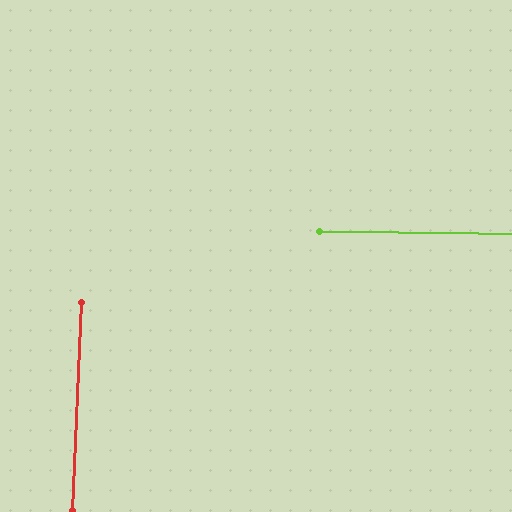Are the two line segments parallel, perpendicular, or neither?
Perpendicular — they meet at approximately 88°.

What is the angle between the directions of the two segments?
Approximately 88 degrees.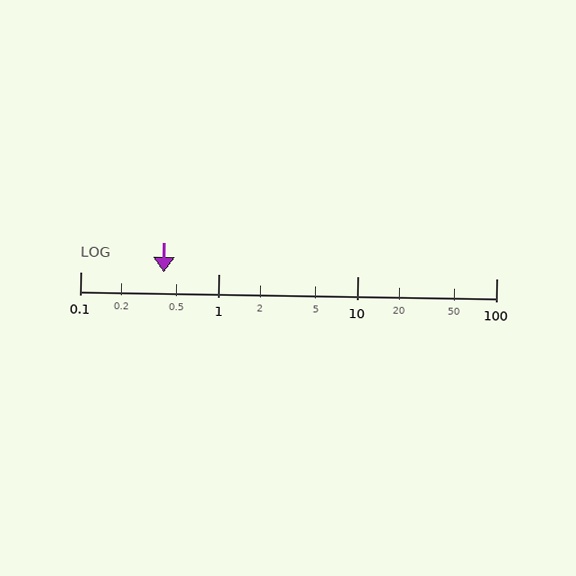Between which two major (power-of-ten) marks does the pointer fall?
The pointer is between 0.1 and 1.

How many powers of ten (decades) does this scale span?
The scale spans 3 decades, from 0.1 to 100.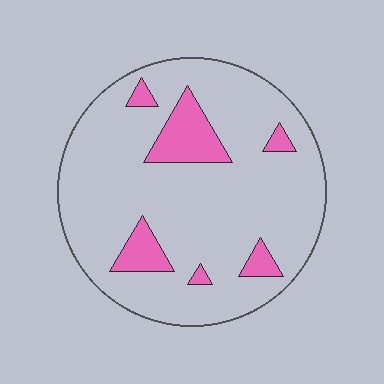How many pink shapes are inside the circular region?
6.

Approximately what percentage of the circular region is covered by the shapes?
Approximately 15%.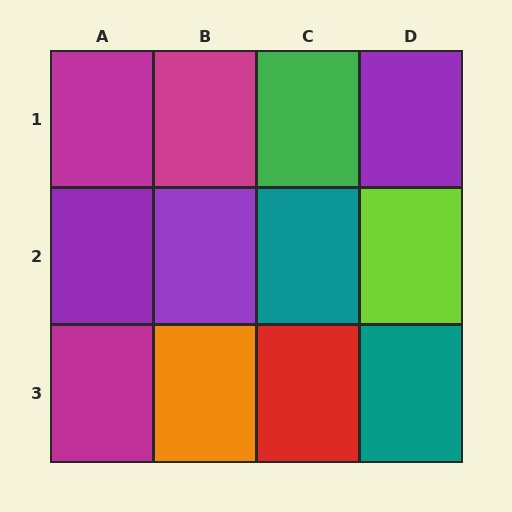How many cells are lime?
1 cell is lime.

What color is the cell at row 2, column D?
Lime.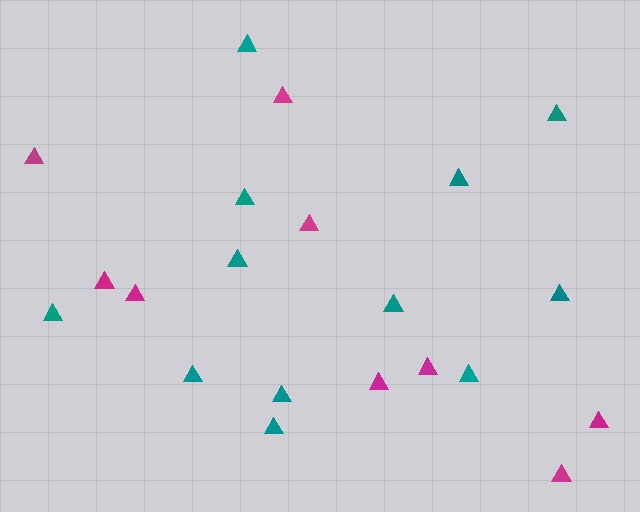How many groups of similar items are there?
There are 2 groups: one group of magenta triangles (9) and one group of teal triangles (12).